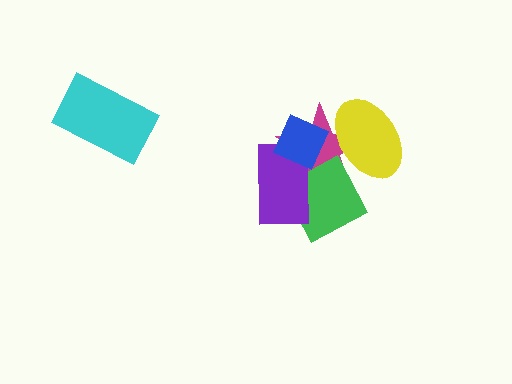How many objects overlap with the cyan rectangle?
0 objects overlap with the cyan rectangle.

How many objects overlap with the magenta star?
4 objects overlap with the magenta star.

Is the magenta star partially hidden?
Yes, it is partially covered by another shape.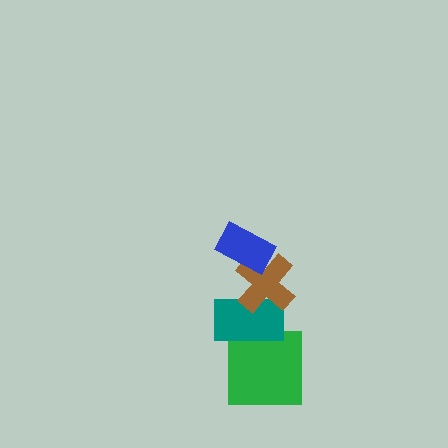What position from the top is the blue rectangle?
The blue rectangle is 1st from the top.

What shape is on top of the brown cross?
The blue rectangle is on top of the brown cross.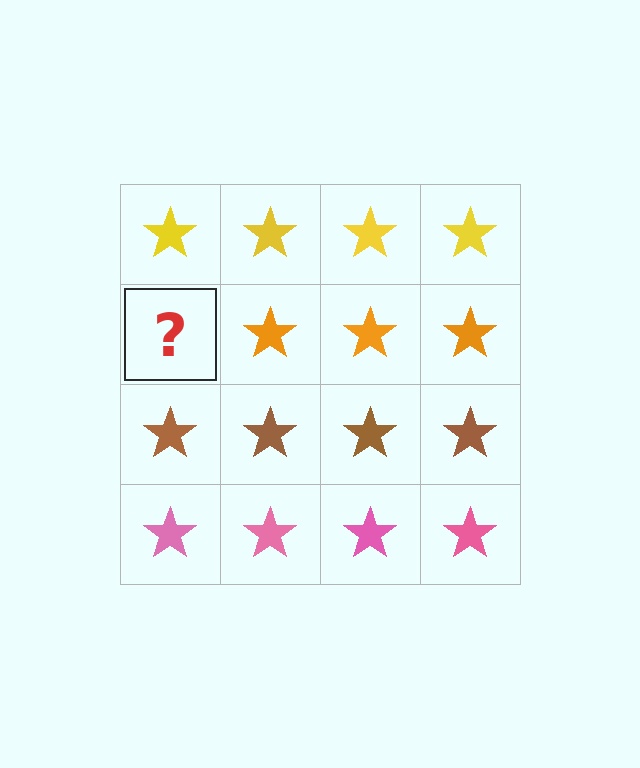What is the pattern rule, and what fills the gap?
The rule is that each row has a consistent color. The gap should be filled with an orange star.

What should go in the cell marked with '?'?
The missing cell should contain an orange star.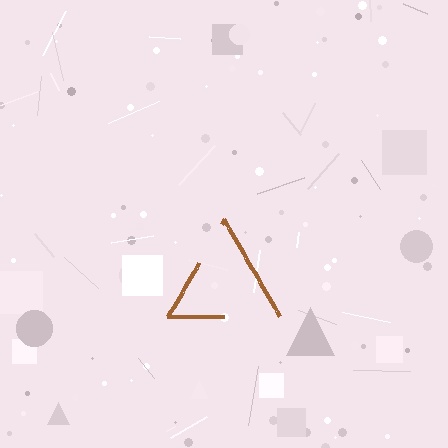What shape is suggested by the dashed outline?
The dashed outline suggests a triangle.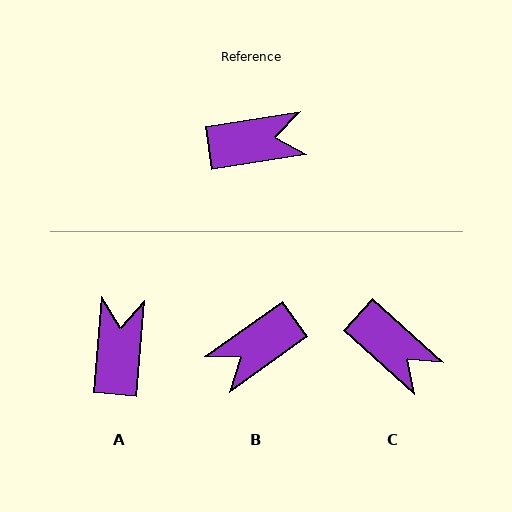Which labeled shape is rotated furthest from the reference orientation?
B, about 153 degrees away.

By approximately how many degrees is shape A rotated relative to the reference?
Approximately 76 degrees counter-clockwise.